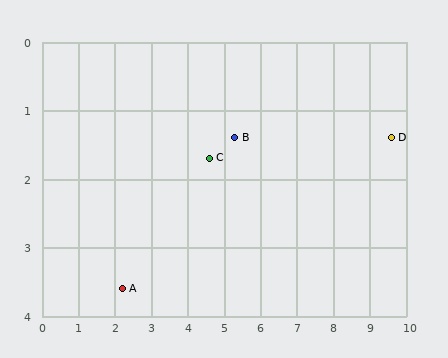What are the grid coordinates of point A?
Point A is at approximately (2.2, 3.6).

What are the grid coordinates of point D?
Point D is at approximately (9.6, 1.4).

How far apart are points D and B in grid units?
Points D and B are about 4.3 grid units apart.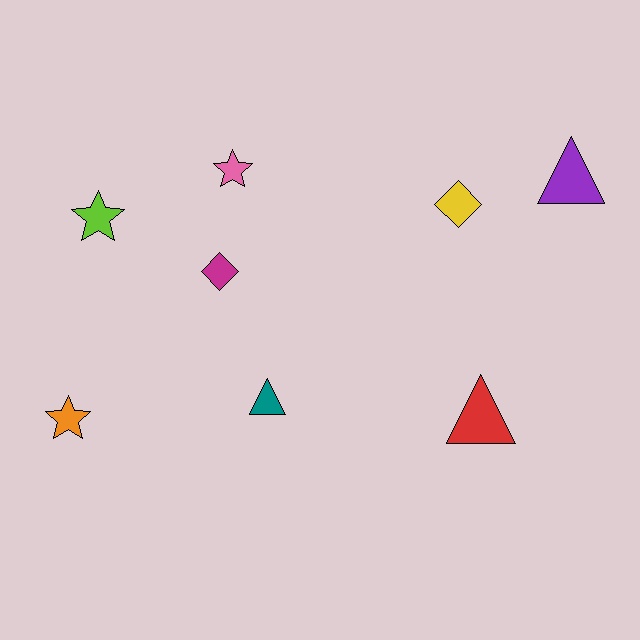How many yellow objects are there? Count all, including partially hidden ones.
There is 1 yellow object.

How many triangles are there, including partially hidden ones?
There are 3 triangles.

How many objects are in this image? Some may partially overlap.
There are 8 objects.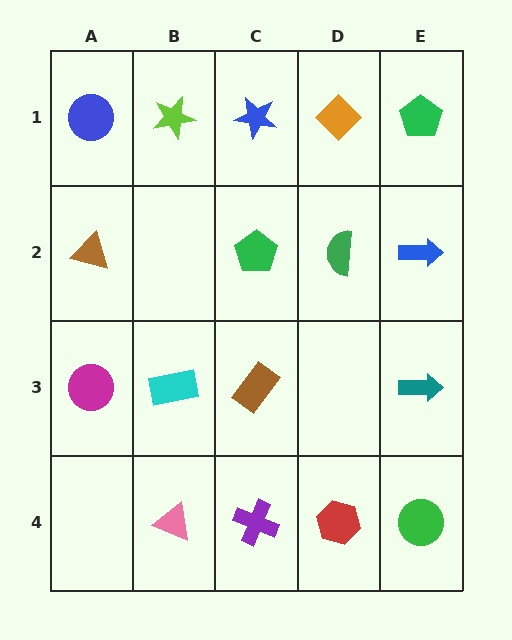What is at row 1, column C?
A blue star.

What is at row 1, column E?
A green pentagon.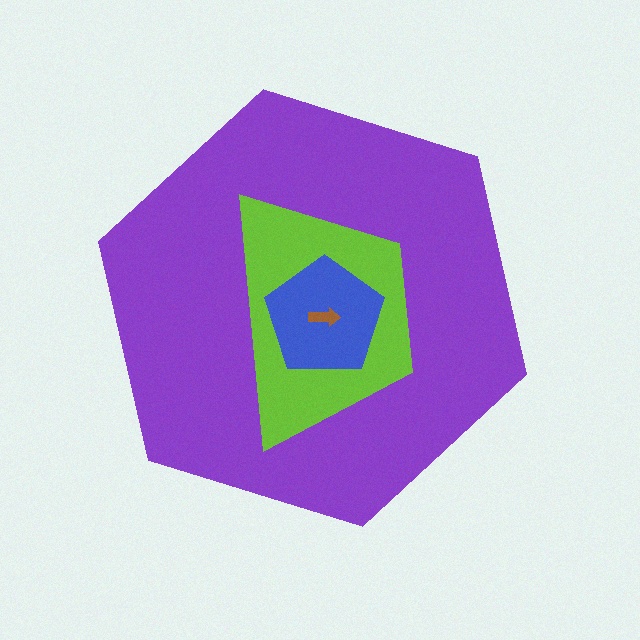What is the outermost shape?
The purple hexagon.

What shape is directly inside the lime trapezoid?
The blue pentagon.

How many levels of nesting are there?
4.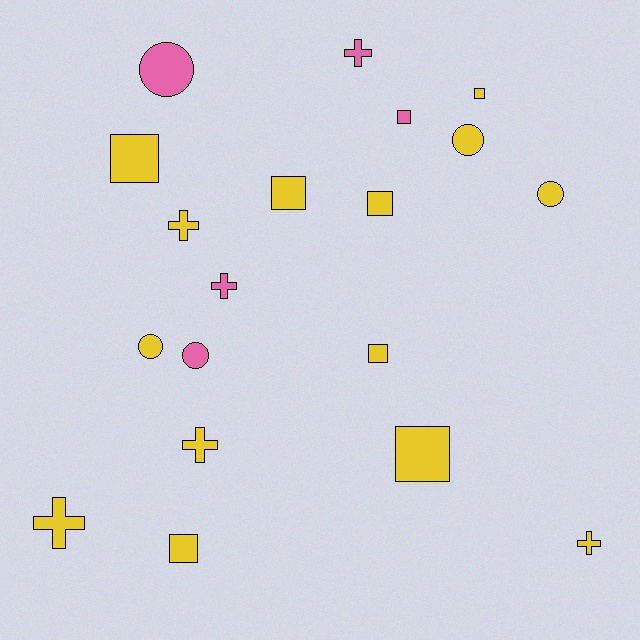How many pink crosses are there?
There are 2 pink crosses.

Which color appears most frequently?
Yellow, with 14 objects.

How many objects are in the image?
There are 19 objects.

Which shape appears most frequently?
Square, with 8 objects.